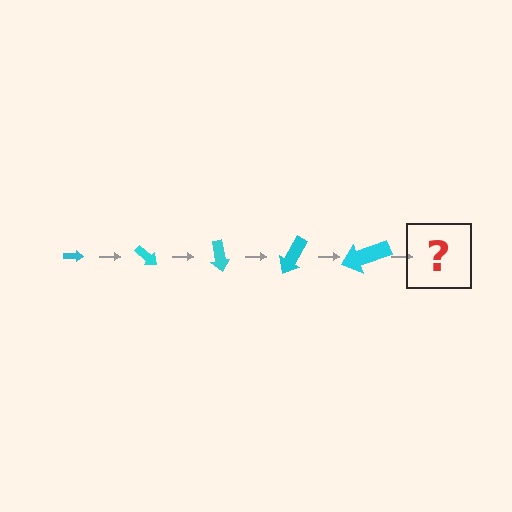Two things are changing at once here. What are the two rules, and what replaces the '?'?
The two rules are that the arrow grows larger each step and it rotates 40 degrees each step. The '?' should be an arrow, larger than the previous one and rotated 200 degrees from the start.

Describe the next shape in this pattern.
It should be an arrow, larger than the previous one and rotated 200 degrees from the start.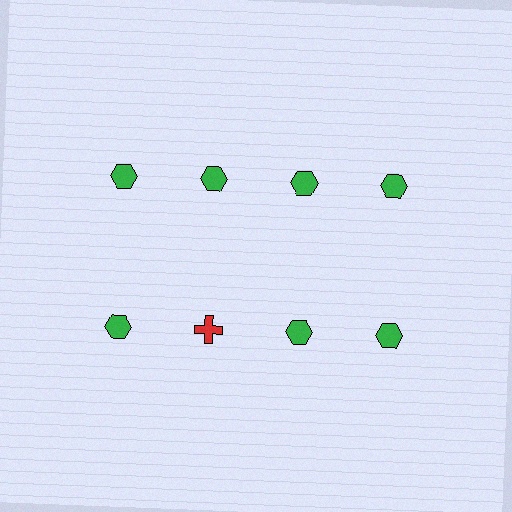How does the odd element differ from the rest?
It differs in both color (red instead of green) and shape (cross instead of hexagon).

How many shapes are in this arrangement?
There are 8 shapes arranged in a grid pattern.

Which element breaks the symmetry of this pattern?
The red cross in the second row, second from left column breaks the symmetry. All other shapes are green hexagons.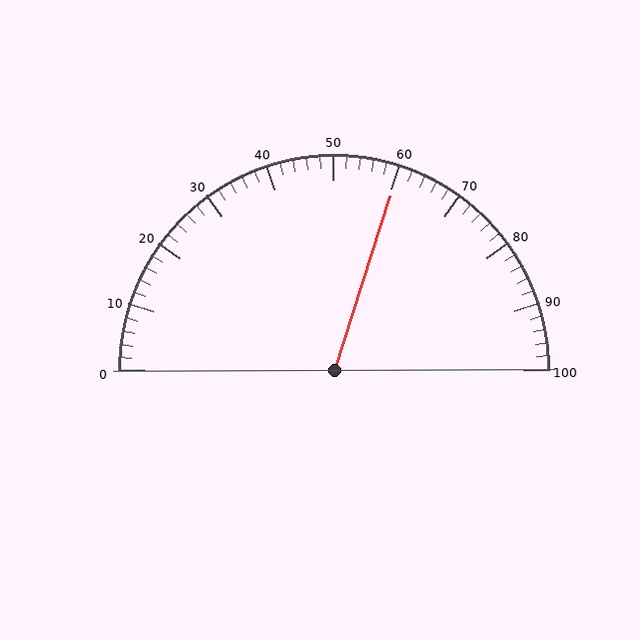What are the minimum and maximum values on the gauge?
The gauge ranges from 0 to 100.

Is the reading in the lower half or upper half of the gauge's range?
The reading is in the upper half of the range (0 to 100).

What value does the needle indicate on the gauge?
The needle indicates approximately 60.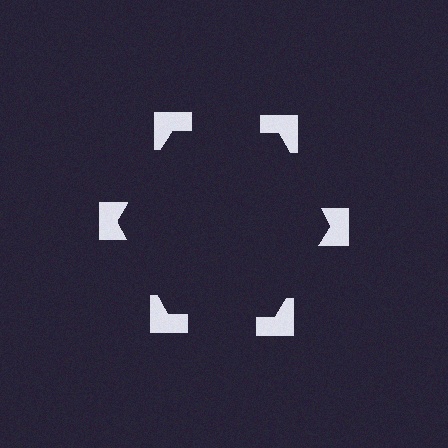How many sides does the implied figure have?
6 sides.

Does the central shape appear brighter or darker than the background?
It typically appears slightly darker than the background, even though no actual brightness change is drawn.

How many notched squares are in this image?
There are 6 — one at each vertex of the illusory hexagon.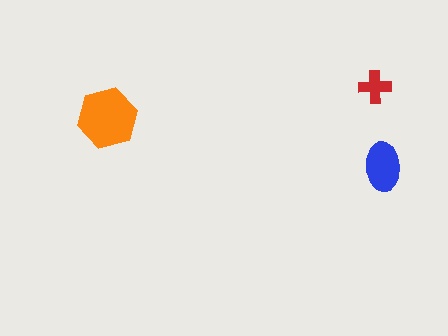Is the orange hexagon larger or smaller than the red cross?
Larger.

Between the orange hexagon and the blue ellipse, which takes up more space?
The orange hexagon.